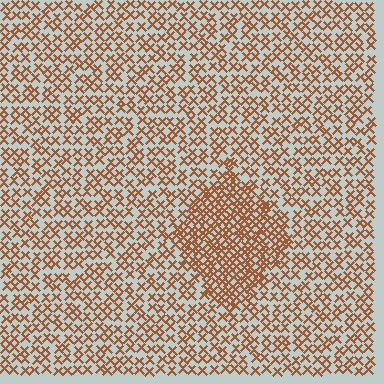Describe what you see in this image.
The image contains small brown elements arranged at two different densities. A diamond-shaped region is visible where the elements are more densely packed than the surrounding area.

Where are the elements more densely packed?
The elements are more densely packed inside the diamond boundary.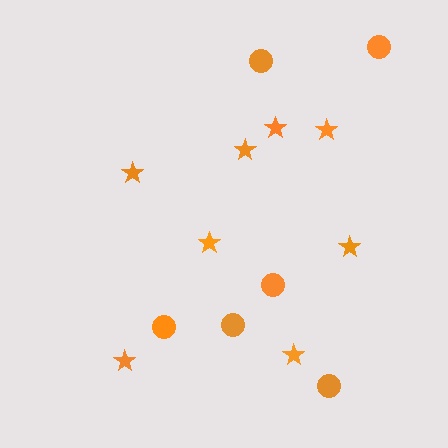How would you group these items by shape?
There are 2 groups: one group of circles (6) and one group of stars (8).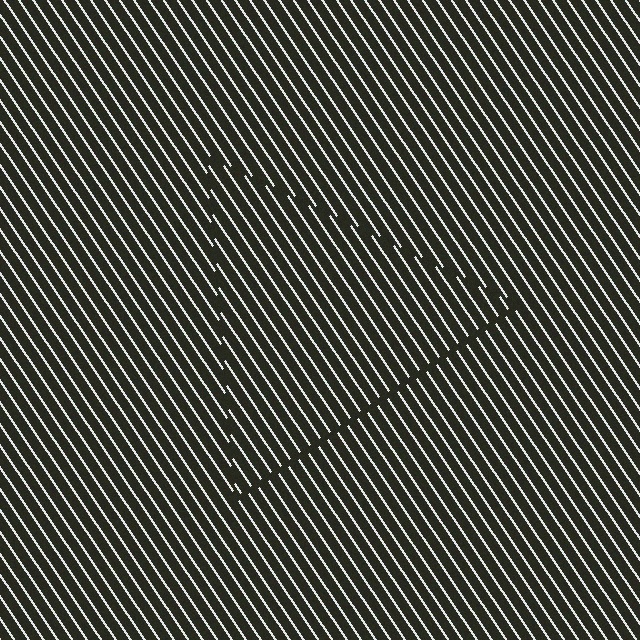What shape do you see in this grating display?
An illusory triangle. The interior of the shape contains the same grating, shifted by half a period — the contour is defined by the phase discontinuity where line-ends from the inner and outer gratings abut.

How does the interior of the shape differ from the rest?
The interior of the shape contains the same grating, shifted by half a period — the contour is defined by the phase discontinuity where line-ends from the inner and outer gratings abut.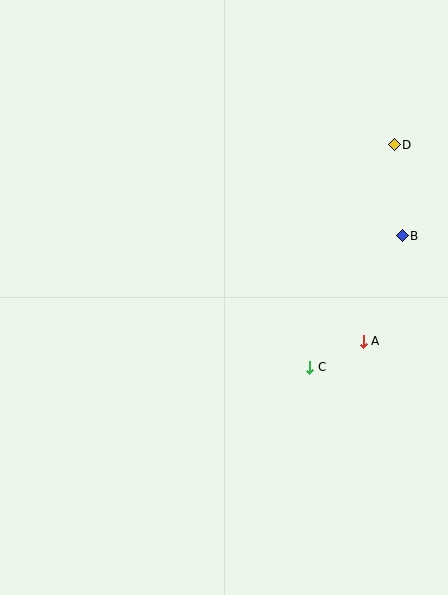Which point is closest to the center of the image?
Point C at (310, 367) is closest to the center.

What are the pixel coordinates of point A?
Point A is at (363, 341).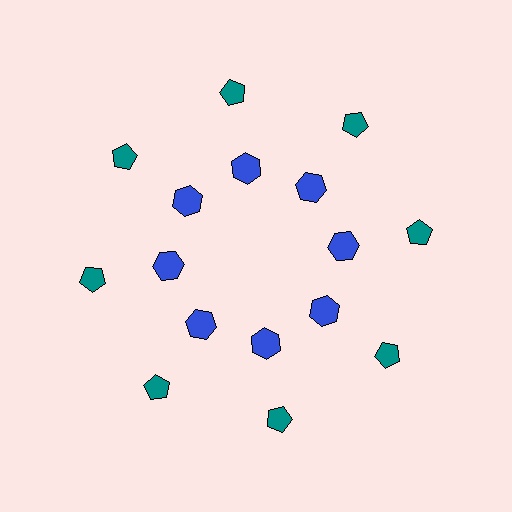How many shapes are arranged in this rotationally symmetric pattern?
There are 16 shapes, arranged in 8 groups of 2.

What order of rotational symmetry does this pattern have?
This pattern has 8-fold rotational symmetry.